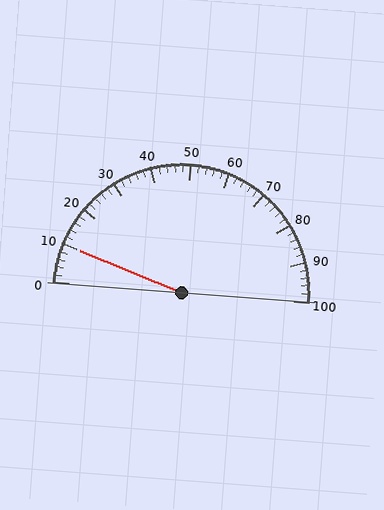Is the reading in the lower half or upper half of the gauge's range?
The reading is in the lower half of the range (0 to 100).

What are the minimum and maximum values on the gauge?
The gauge ranges from 0 to 100.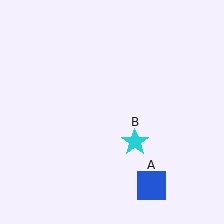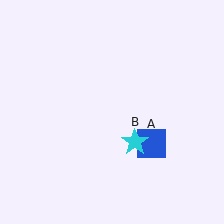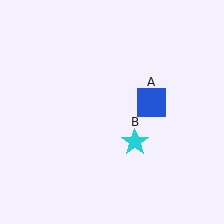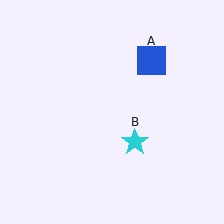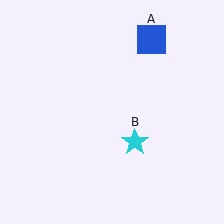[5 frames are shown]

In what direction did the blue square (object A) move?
The blue square (object A) moved up.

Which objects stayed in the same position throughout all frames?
Cyan star (object B) remained stationary.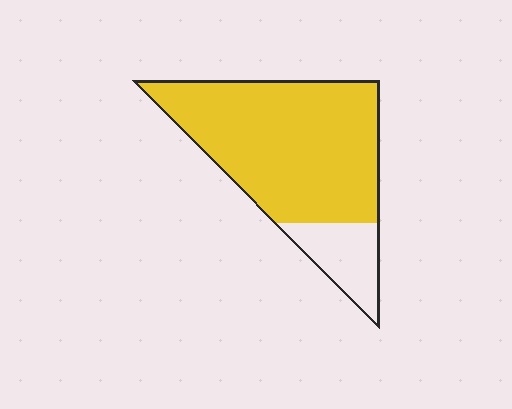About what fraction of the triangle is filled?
About five sixths (5/6).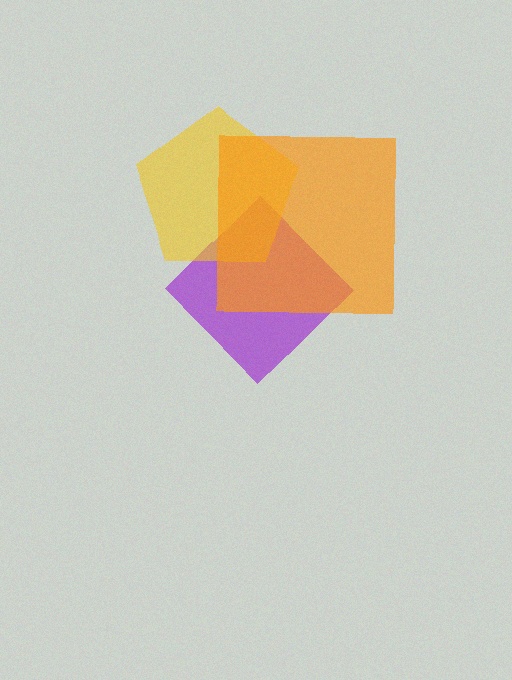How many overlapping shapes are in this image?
There are 3 overlapping shapes in the image.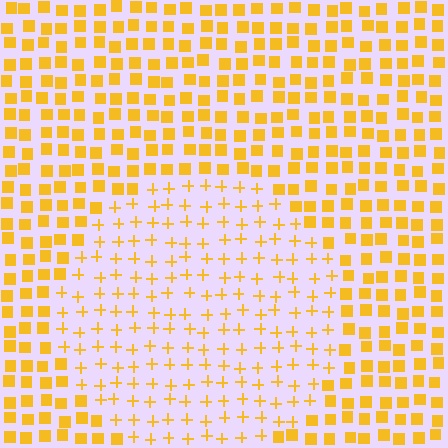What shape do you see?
I see a circle.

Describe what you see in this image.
The image is filled with small yellow elements arranged in a uniform grid. A circle-shaped region contains plus signs, while the surrounding area contains squares. The boundary is defined purely by the change in element shape.